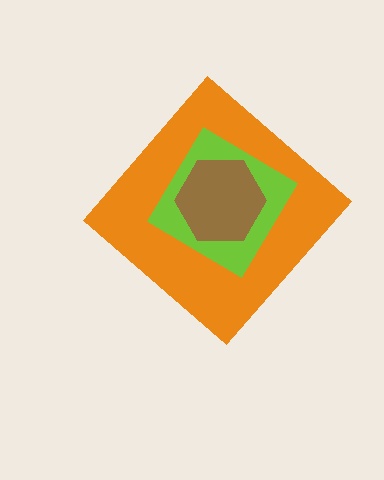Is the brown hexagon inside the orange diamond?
Yes.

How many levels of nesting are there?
3.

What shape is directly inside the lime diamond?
The brown hexagon.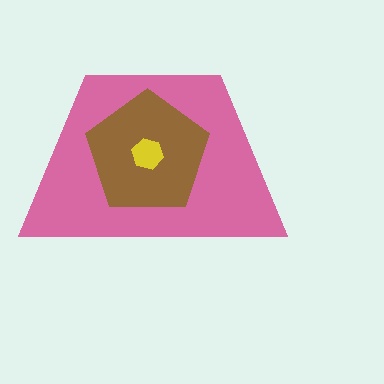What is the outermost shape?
The pink trapezoid.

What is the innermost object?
The yellow hexagon.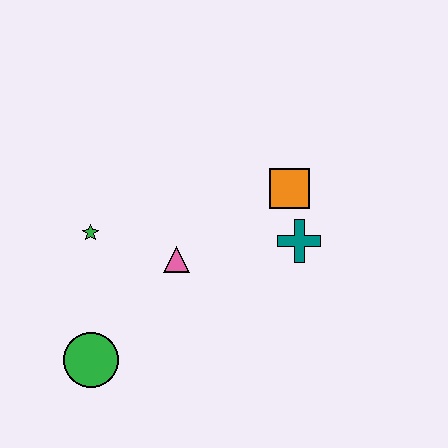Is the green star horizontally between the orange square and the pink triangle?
No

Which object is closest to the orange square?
The teal cross is closest to the orange square.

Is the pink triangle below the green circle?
No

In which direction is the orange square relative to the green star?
The orange square is to the right of the green star.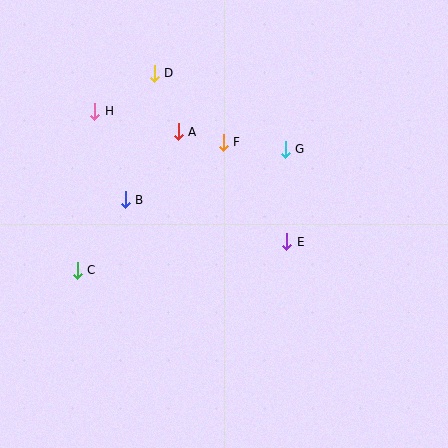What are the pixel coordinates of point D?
Point D is at (154, 73).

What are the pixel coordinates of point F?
Point F is at (223, 142).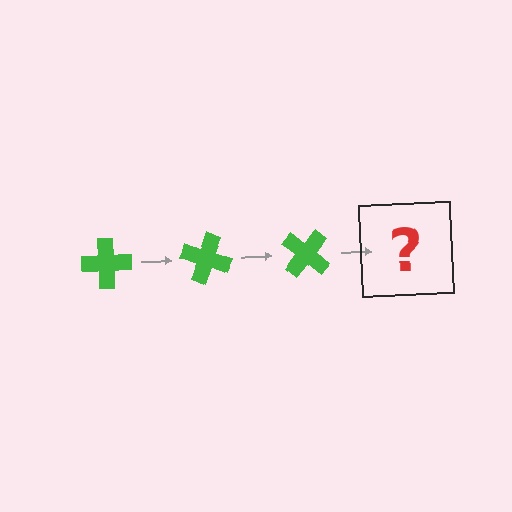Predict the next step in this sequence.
The next step is a green cross rotated 60 degrees.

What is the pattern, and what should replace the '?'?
The pattern is that the cross rotates 20 degrees each step. The '?' should be a green cross rotated 60 degrees.